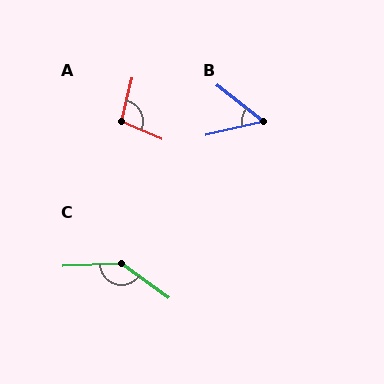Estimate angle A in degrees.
Approximately 100 degrees.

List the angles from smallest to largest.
B (51°), A (100°), C (142°).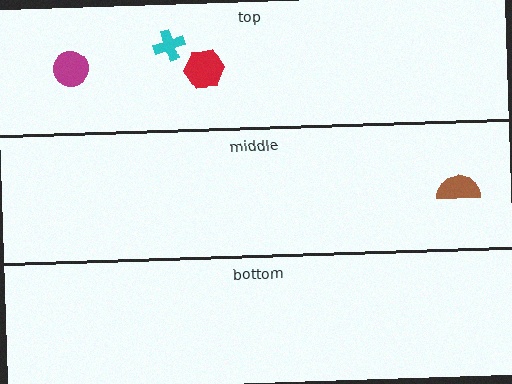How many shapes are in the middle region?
1.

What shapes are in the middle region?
The brown semicircle.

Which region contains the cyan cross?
The top region.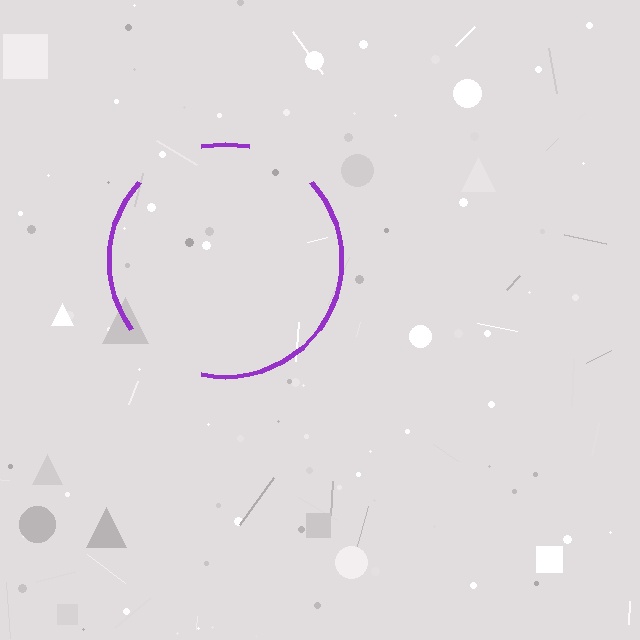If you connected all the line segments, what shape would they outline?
They would outline a circle.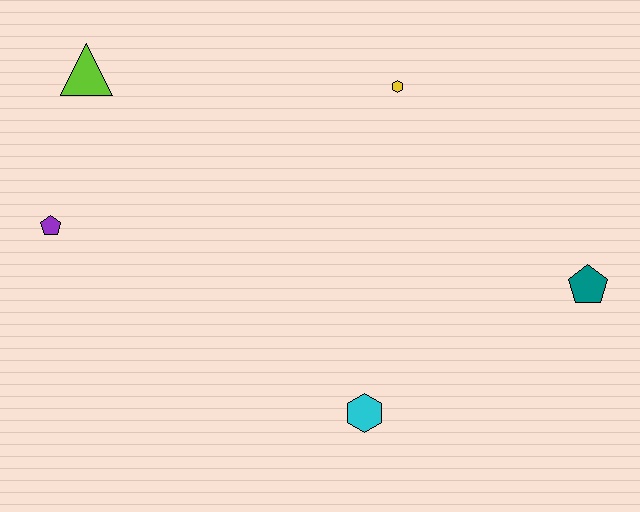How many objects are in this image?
There are 5 objects.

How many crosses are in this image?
There are no crosses.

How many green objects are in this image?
There are no green objects.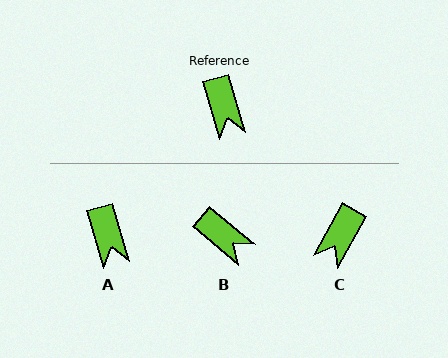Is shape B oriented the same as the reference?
No, it is off by about 34 degrees.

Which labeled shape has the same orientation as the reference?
A.